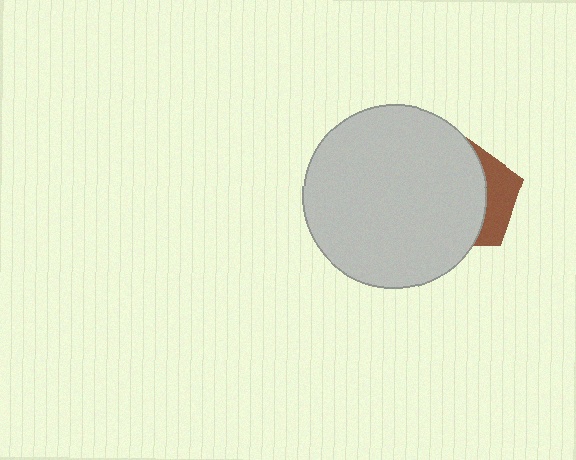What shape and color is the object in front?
The object in front is a light gray circle.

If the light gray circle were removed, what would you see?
You would see the complete brown pentagon.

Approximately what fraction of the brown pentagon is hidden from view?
Roughly 70% of the brown pentagon is hidden behind the light gray circle.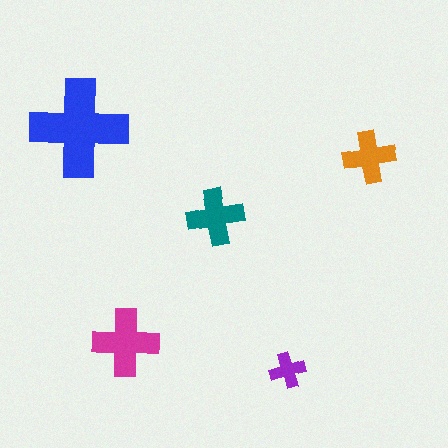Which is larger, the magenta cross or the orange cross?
The magenta one.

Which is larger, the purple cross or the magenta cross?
The magenta one.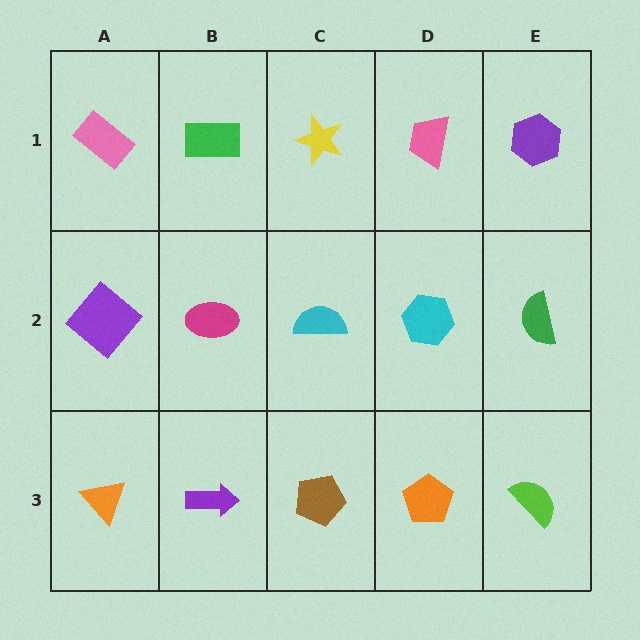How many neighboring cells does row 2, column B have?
4.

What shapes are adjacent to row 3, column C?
A cyan semicircle (row 2, column C), a purple arrow (row 3, column B), an orange pentagon (row 3, column D).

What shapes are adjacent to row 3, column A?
A purple diamond (row 2, column A), a purple arrow (row 3, column B).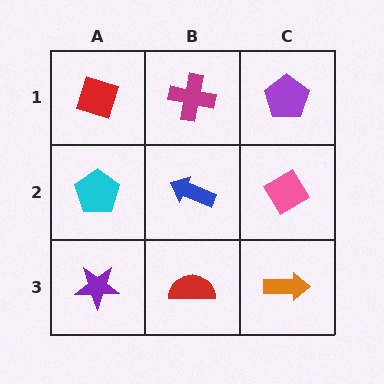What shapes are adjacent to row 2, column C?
A purple pentagon (row 1, column C), an orange arrow (row 3, column C), a blue arrow (row 2, column B).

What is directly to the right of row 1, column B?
A purple pentagon.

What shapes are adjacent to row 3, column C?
A pink diamond (row 2, column C), a red semicircle (row 3, column B).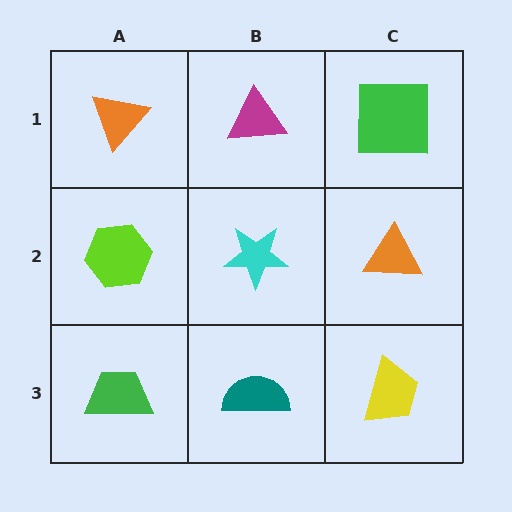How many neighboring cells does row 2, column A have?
3.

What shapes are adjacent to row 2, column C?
A green square (row 1, column C), a yellow trapezoid (row 3, column C), a cyan star (row 2, column B).